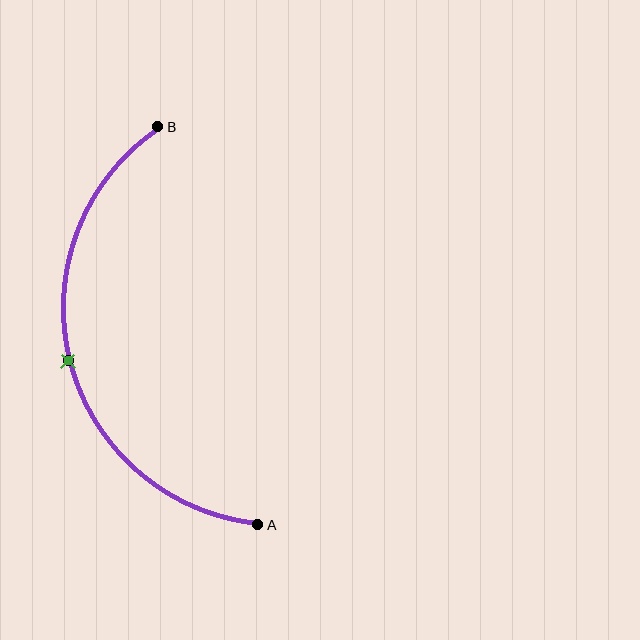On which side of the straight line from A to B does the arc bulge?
The arc bulges to the left of the straight line connecting A and B.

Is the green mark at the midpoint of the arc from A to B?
Yes. The green mark lies on the arc at equal arc-length from both A and B — it is the arc midpoint.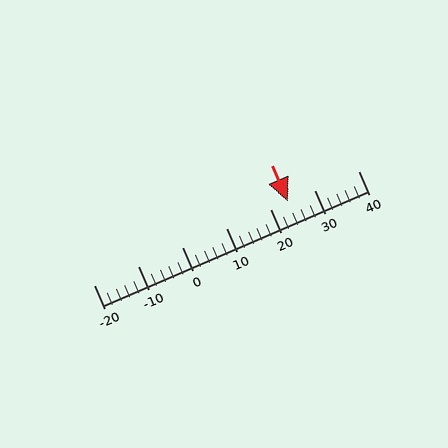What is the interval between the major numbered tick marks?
The major tick marks are spaced 10 units apart.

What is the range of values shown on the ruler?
The ruler shows values from -20 to 40.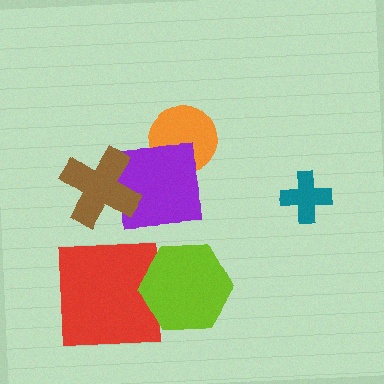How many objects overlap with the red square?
1 object overlaps with the red square.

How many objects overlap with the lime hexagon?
1 object overlaps with the lime hexagon.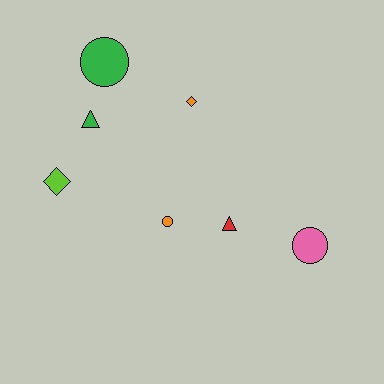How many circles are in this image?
There are 3 circles.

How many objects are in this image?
There are 7 objects.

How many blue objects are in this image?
There are no blue objects.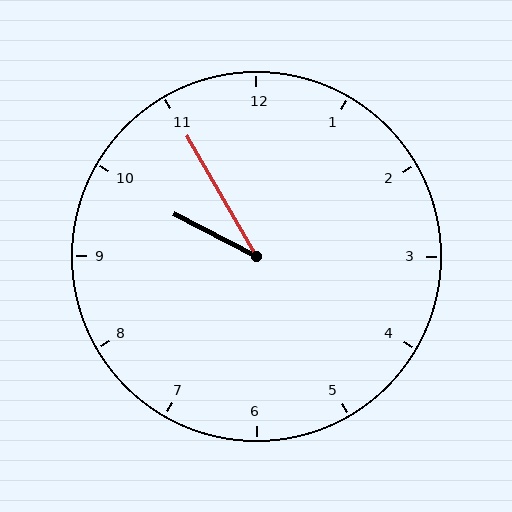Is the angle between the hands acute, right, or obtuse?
It is acute.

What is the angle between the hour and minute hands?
Approximately 32 degrees.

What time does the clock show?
9:55.